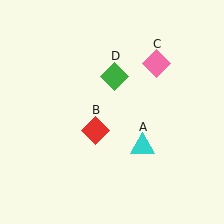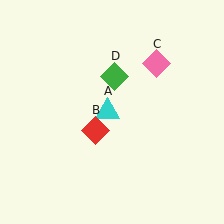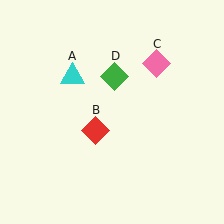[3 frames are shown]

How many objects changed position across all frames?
1 object changed position: cyan triangle (object A).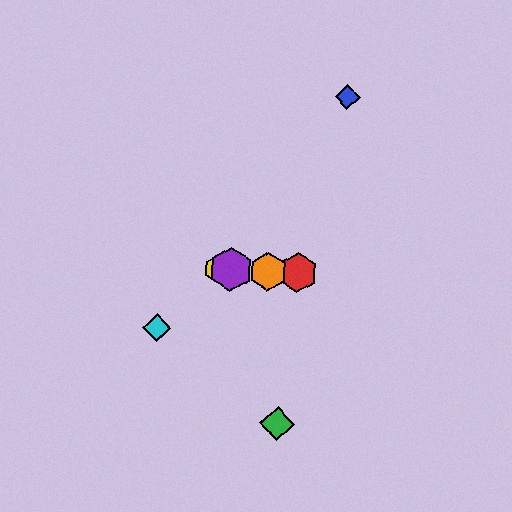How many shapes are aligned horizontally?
4 shapes (the red hexagon, the yellow hexagon, the purple hexagon, the orange hexagon) are aligned horizontally.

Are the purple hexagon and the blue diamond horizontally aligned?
No, the purple hexagon is at y≈269 and the blue diamond is at y≈97.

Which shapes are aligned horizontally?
The red hexagon, the yellow hexagon, the purple hexagon, the orange hexagon are aligned horizontally.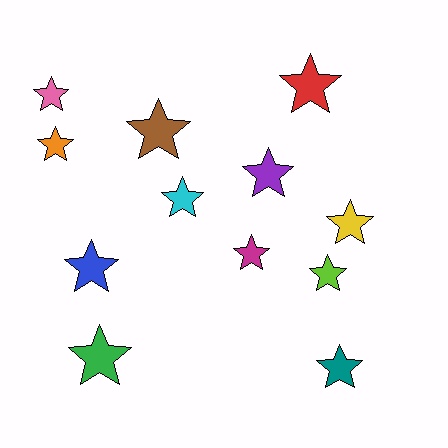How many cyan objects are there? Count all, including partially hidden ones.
There is 1 cyan object.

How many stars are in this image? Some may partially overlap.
There are 12 stars.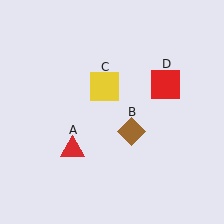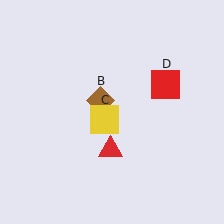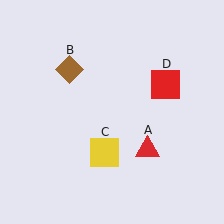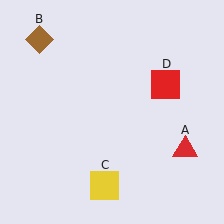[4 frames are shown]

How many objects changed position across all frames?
3 objects changed position: red triangle (object A), brown diamond (object B), yellow square (object C).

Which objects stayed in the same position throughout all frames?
Red square (object D) remained stationary.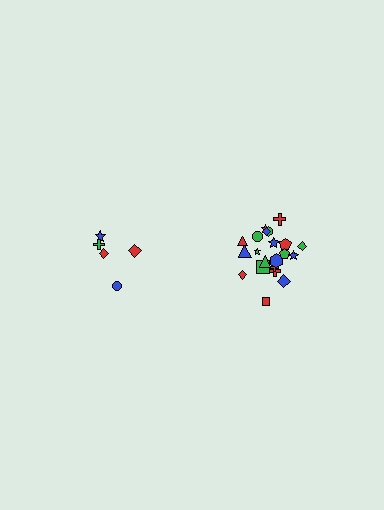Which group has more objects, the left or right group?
The right group.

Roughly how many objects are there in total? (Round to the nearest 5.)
Roughly 25 objects in total.